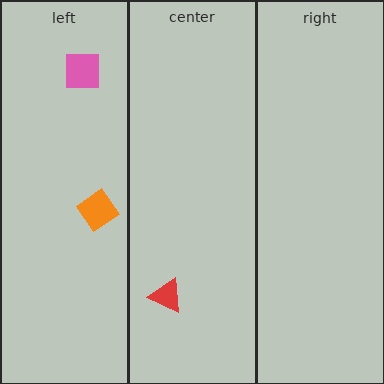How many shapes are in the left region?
2.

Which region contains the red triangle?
The center region.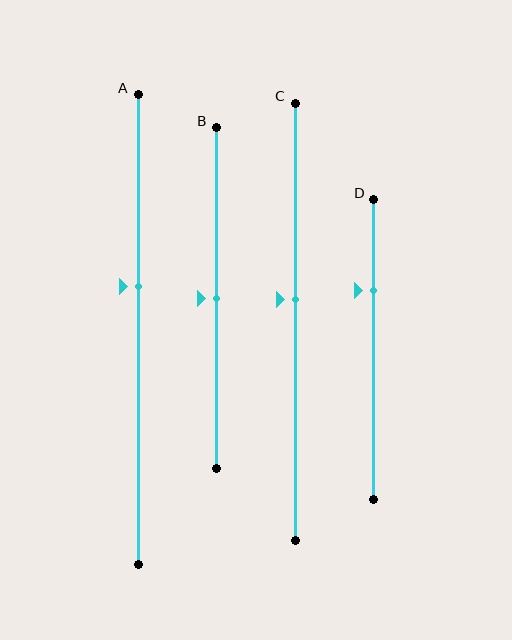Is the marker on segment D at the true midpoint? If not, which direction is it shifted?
No, the marker on segment D is shifted upward by about 20% of the segment length.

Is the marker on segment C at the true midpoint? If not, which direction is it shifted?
No, the marker on segment C is shifted upward by about 5% of the segment length.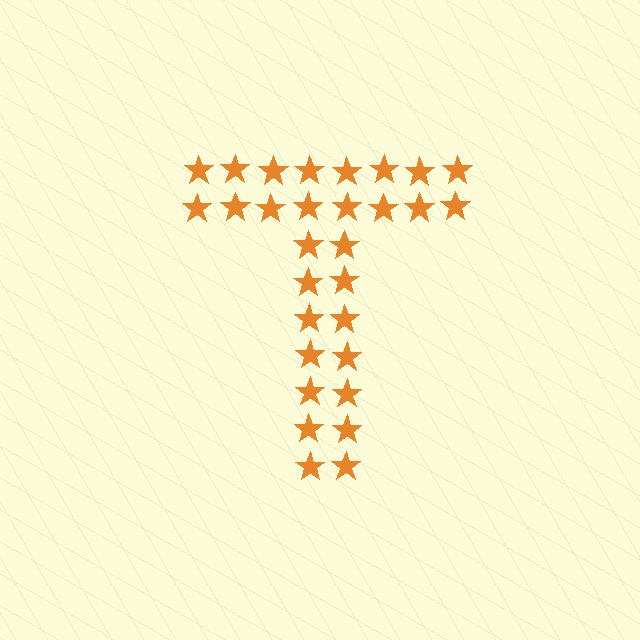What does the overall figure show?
The overall figure shows the letter T.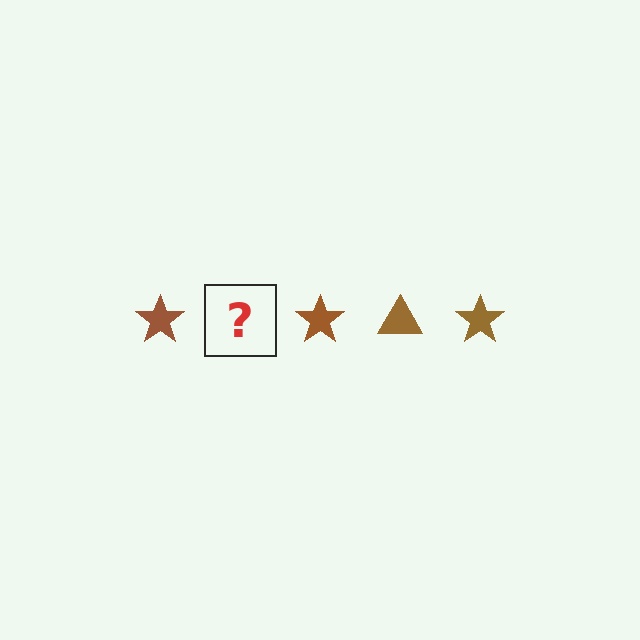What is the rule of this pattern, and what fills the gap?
The rule is that the pattern cycles through star, triangle shapes in brown. The gap should be filled with a brown triangle.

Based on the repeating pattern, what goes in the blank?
The blank should be a brown triangle.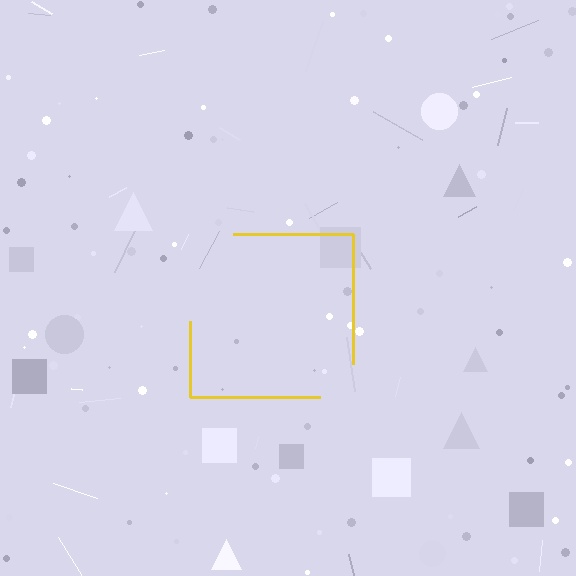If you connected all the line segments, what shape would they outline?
They would outline a square.